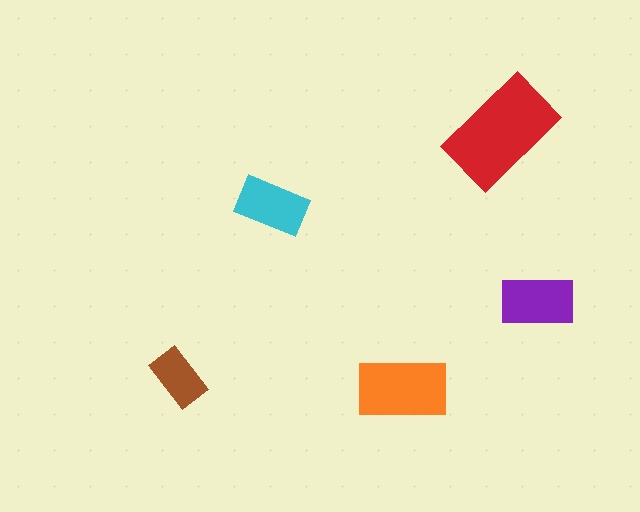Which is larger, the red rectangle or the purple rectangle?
The red one.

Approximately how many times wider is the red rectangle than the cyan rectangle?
About 1.5 times wider.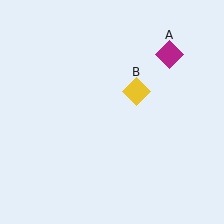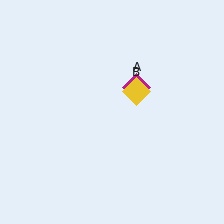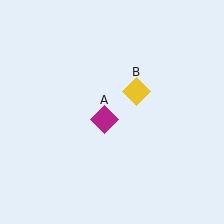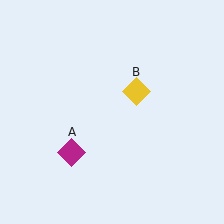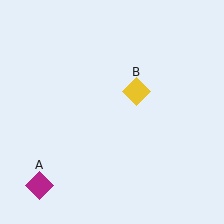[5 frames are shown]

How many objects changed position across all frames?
1 object changed position: magenta diamond (object A).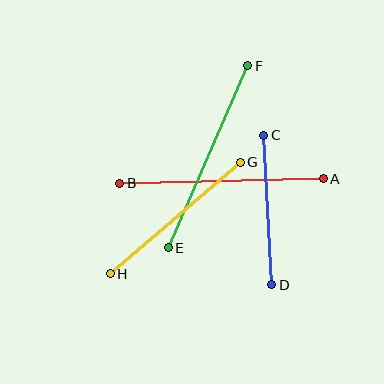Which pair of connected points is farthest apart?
Points A and B are farthest apart.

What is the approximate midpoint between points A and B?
The midpoint is at approximately (222, 181) pixels.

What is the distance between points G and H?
The distance is approximately 171 pixels.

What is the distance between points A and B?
The distance is approximately 203 pixels.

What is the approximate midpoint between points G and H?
The midpoint is at approximately (175, 218) pixels.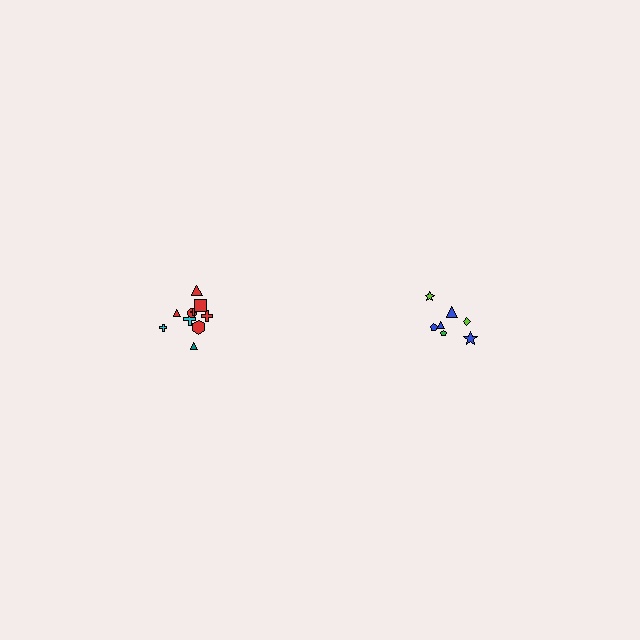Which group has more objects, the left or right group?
The left group.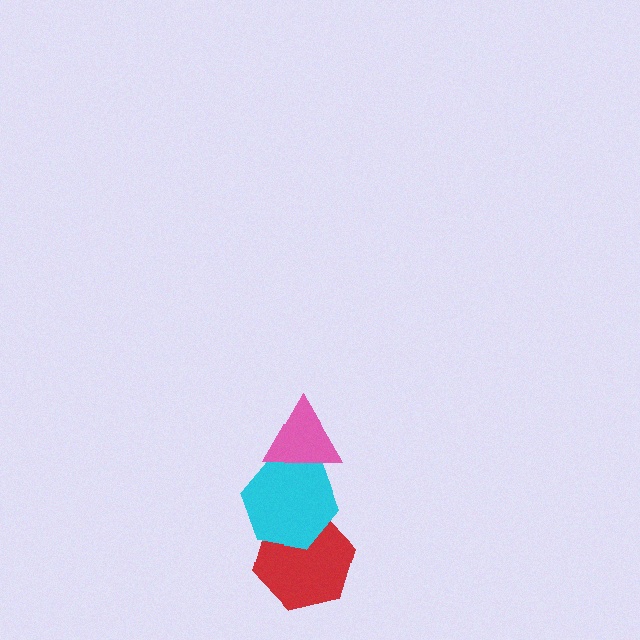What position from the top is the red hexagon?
The red hexagon is 3rd from the top.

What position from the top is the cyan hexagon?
The cyan hexagon is 2nd from the top.